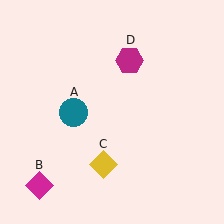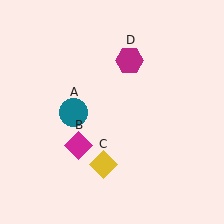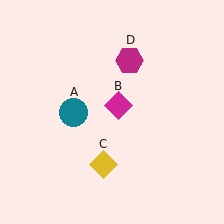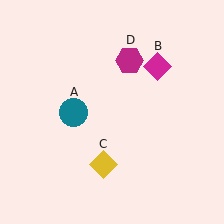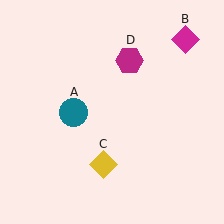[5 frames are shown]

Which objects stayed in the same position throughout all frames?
Teal circle (object A) and yellow diamond (object C) and magenta hexagon (object D) remained stationary.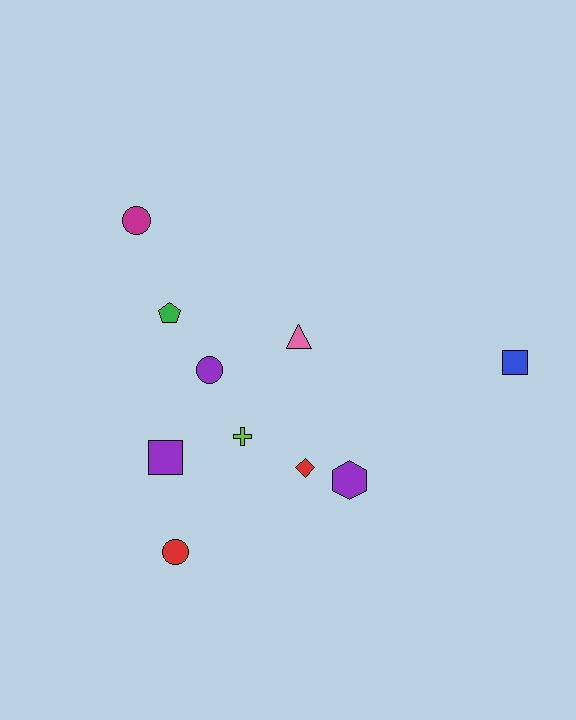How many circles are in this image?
There are 3 circles.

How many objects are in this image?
There are 10 objects.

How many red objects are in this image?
There are 2 red objects.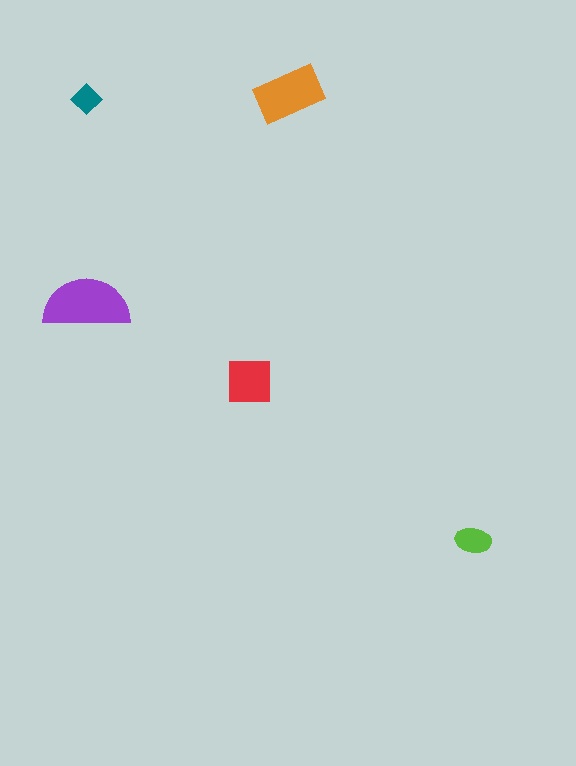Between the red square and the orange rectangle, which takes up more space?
The orange rectangle.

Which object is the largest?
The purple semicircle.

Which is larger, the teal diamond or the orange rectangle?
The orange rectangle.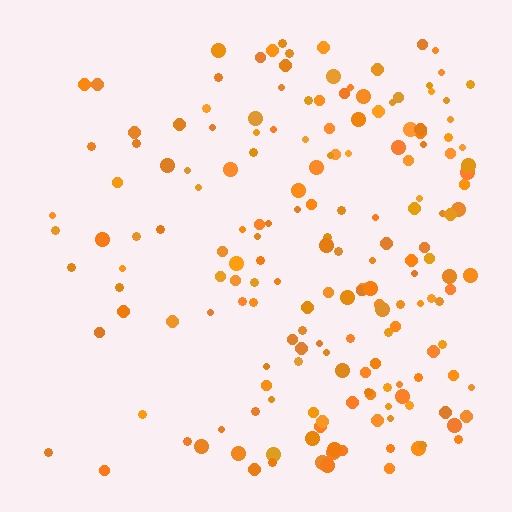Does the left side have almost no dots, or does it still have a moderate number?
Still a moderate number, just noticeably fewer than the right.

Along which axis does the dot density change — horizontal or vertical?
Horizontal.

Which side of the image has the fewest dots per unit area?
The left.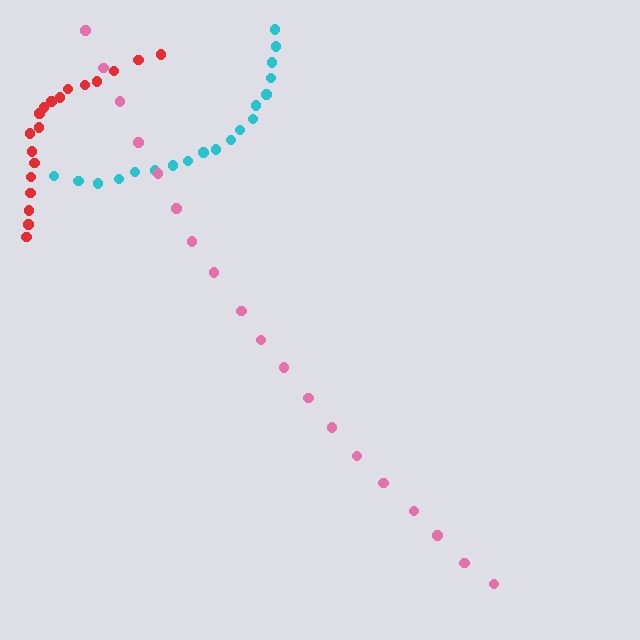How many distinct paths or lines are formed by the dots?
There are 3 distinct paths.